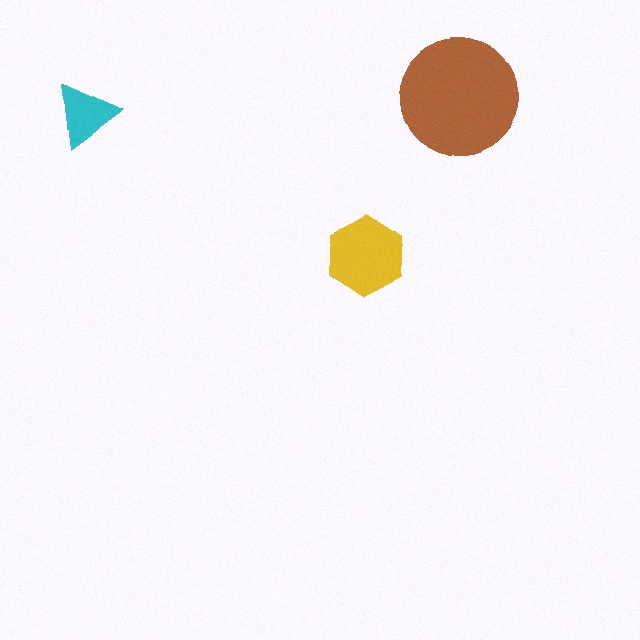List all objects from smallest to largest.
The cyan triangle, the yellow hexagon, the brown circle.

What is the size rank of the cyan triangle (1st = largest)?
3rd.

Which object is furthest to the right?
The brown circle is rightmost.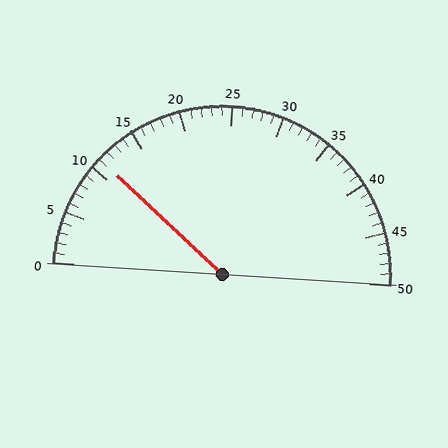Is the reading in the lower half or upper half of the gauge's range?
The reading is in the lower half of the range (0 to 50).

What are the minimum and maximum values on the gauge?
The gauge ranges from 0 to 50.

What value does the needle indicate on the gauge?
The needle indicates approximately 11.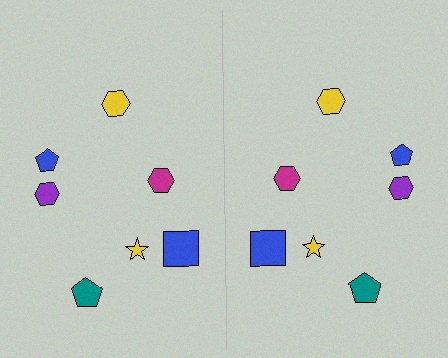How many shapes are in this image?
There are 14 shapes in this image.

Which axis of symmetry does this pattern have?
The pattern has a vertical axis of symmetry running through the center of the image.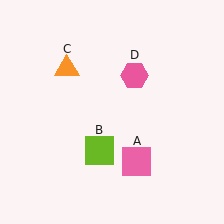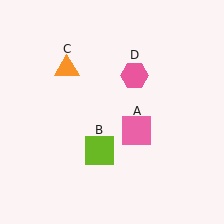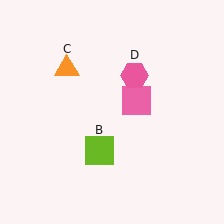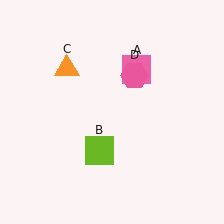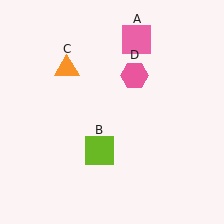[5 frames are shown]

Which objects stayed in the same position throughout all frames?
Lime square (object B) and orange triangle (object C) and pink hexagon (object D) remained stationary.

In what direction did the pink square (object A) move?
The pink square (object A) moved up.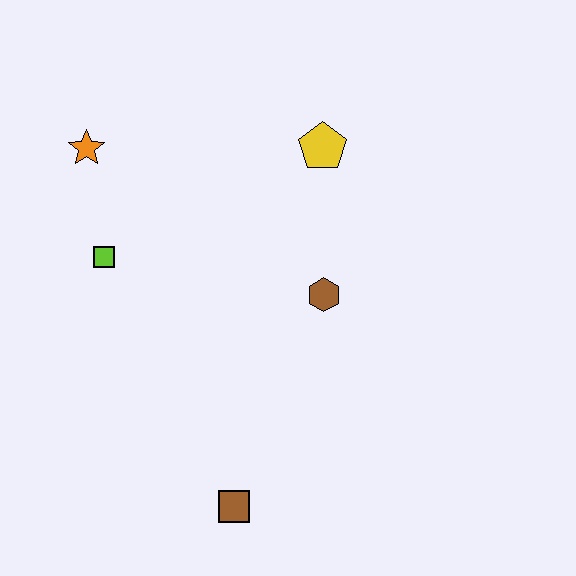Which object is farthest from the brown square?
The orange star is farthest from the brown square.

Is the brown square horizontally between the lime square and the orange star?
No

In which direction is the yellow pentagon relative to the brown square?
The yellow pentagon is above the brown square.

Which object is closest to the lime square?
The orange star is closest to the lime square.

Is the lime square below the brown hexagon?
No